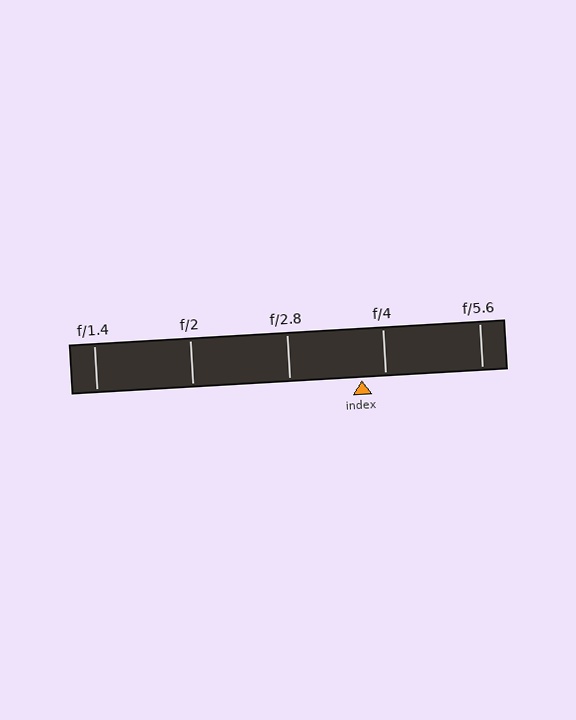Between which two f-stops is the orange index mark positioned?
The index mark is between f/2.8 and f/4.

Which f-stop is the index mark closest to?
The index mark is closest to f/4.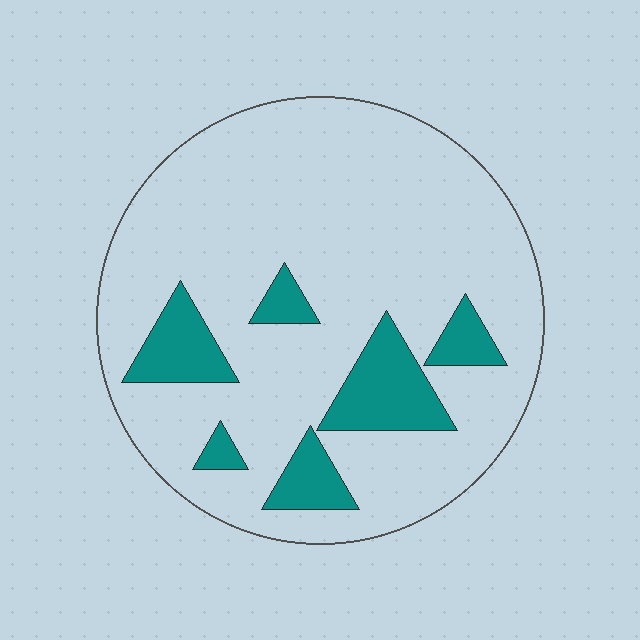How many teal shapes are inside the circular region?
6.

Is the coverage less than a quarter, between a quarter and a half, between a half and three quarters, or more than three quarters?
Less than a quarter.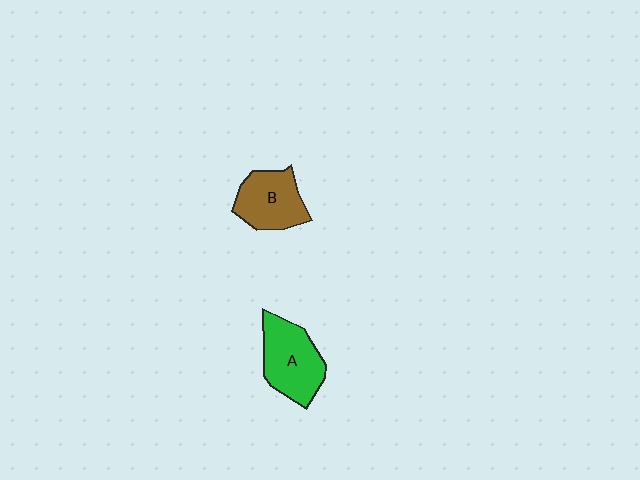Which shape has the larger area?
Shape A (green).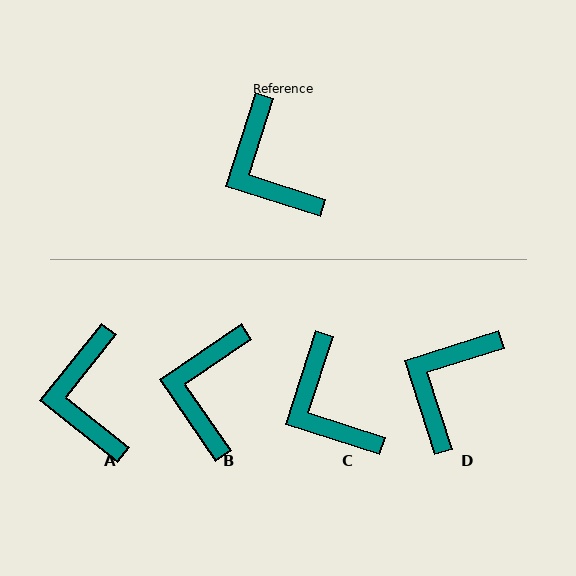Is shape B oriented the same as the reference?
No, it is off by about 38 degrees.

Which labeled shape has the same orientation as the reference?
C.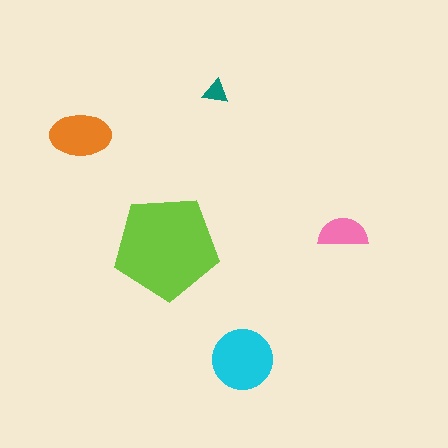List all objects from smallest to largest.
The teal triangle, the pink semicircle, the orange ellipse, the cyan circle, the lime pentagon.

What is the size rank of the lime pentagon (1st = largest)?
1st.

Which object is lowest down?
The cyan circle is bottommost.